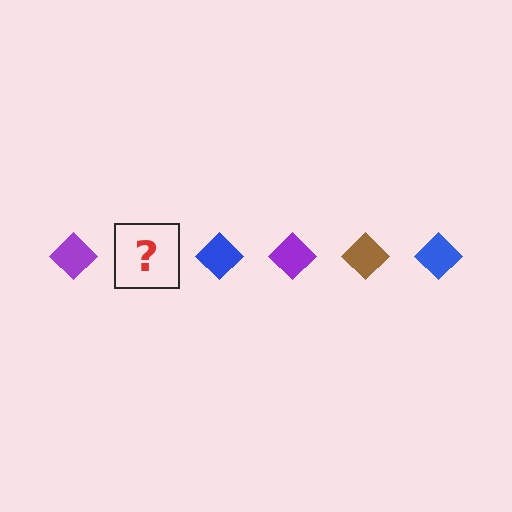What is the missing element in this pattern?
The missing element is a brown diamond.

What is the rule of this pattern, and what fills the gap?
The rule is that the pattern cycles through purple, brown, blue diamonds. The gap should be filled with a brown diamond.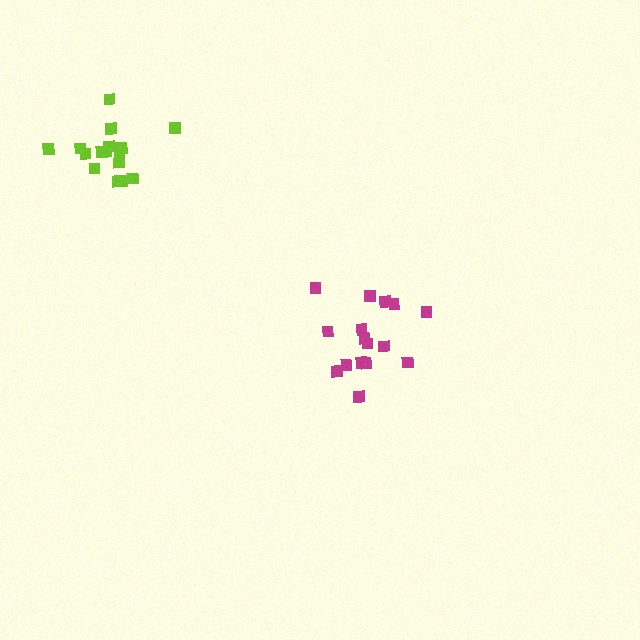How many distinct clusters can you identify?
There are 2 distinct clusters.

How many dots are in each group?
Group 1: 16 dots, Group 2: 16 dots (32 total).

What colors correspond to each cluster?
The clusters are colored: lime, magenta.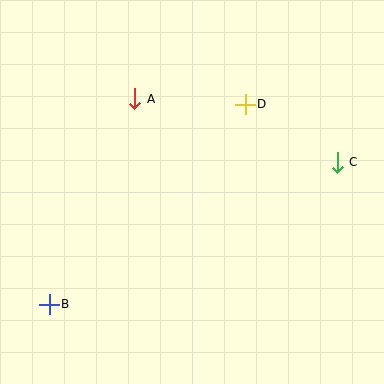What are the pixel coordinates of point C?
Point C is at (337, 162).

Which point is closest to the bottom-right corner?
Point C is closest to the bottom-right corner.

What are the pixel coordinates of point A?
Point A is at (135, 99).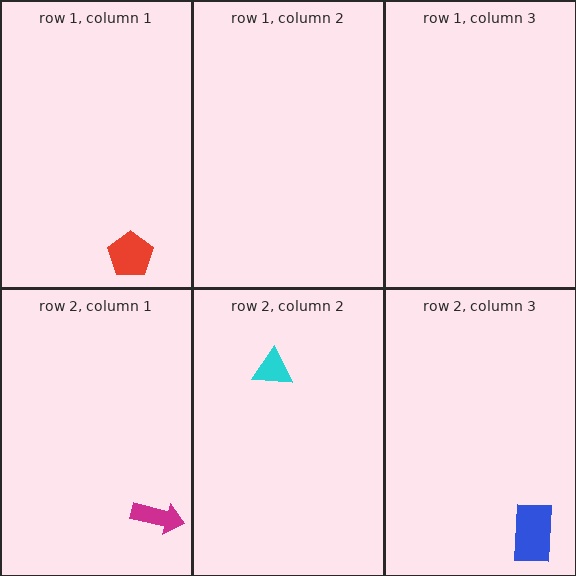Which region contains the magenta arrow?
The row 2, column 1 region.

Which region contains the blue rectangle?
The row 2, column 3 region.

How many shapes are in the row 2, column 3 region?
1.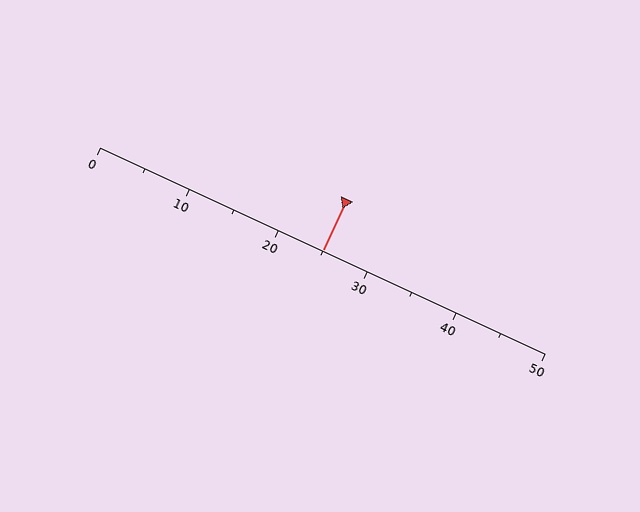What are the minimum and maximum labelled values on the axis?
The axis runs from 0 to 50.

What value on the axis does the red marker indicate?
The marker indicates approximately 25.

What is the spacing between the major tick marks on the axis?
The major ticks are spaced 10 apart.